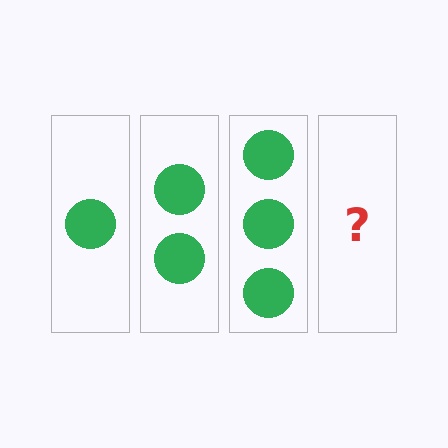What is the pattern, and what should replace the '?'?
The pattern is that each step adds one more circle. The '?' should be 4 circles.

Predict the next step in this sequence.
The next step is 4 circles.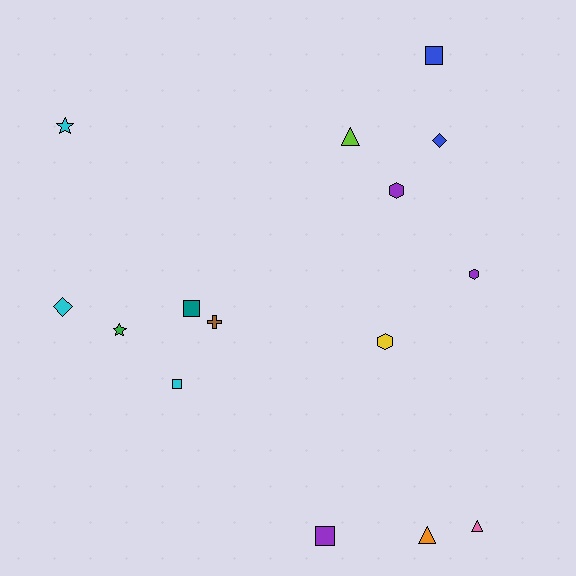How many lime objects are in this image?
There is 1 lime object.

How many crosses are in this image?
There is 1 cross.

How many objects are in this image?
There are 15 objects.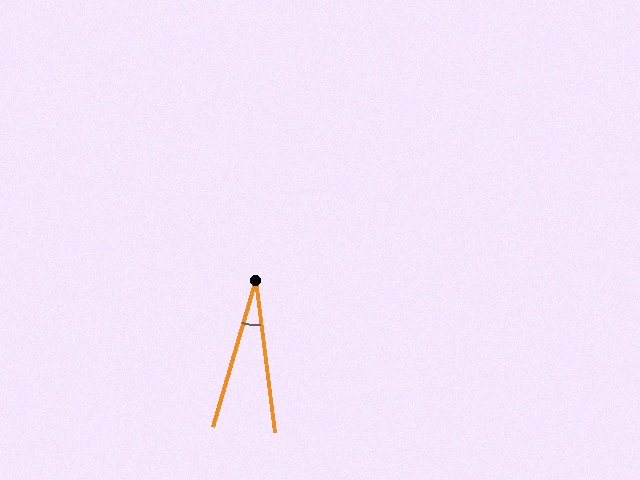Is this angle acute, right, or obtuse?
It is acute.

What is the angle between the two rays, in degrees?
Approximately 23 degrees.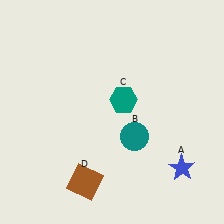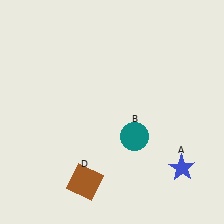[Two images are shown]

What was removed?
The teal hexagon (C) was removed in Image 2.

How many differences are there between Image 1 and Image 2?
There is 1 difference between the two images.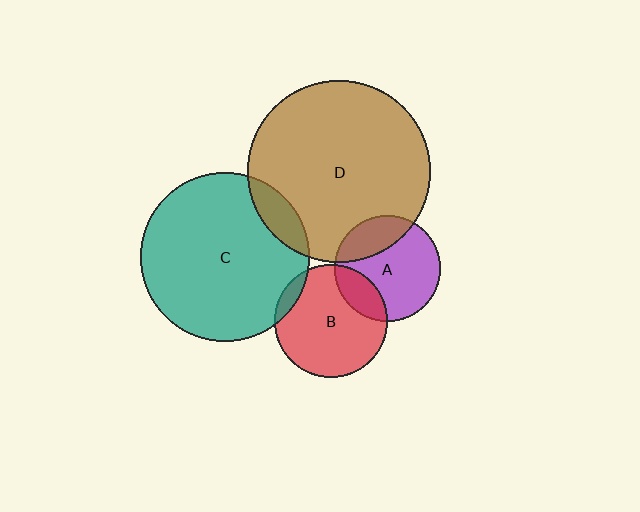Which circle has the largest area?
Circle D (brown).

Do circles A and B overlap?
Yes.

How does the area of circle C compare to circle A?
Approximately 2.5 times.